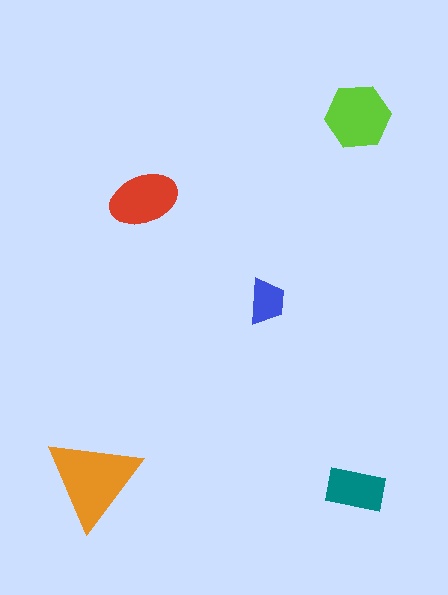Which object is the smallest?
The blue trapezoid.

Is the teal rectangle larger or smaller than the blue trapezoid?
Larger.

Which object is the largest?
The orange triangle.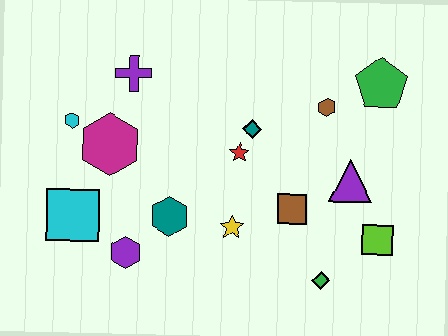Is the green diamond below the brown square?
Yes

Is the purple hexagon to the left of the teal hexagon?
Yes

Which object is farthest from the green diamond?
The cyan hexagon is farthest from the green diamond.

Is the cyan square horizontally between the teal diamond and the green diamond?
No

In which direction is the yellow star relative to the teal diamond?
The yellow star is below the teal diamond.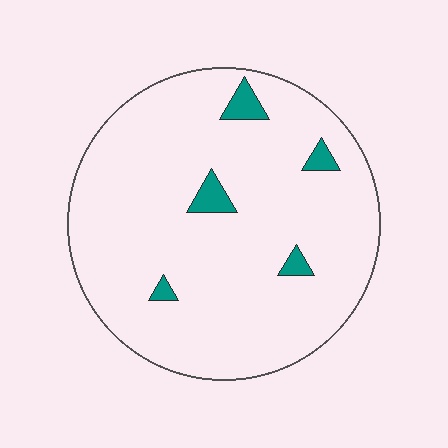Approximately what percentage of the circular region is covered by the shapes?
Approximately 5%.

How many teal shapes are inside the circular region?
5.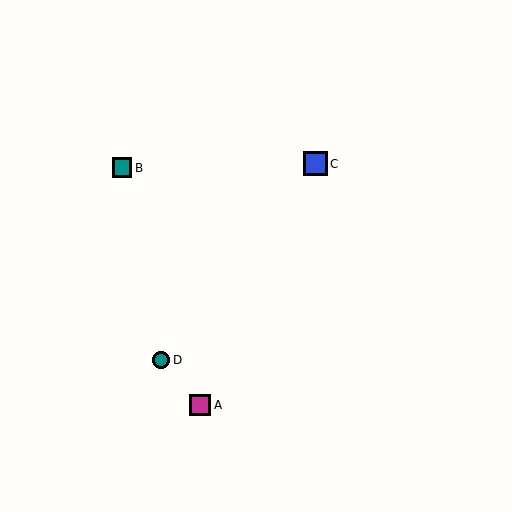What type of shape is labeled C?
Shape C is a blue square.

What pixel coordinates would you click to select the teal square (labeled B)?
Click at (122, 168) to select the teal square B.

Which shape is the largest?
The blue square (labeled C) is the largest.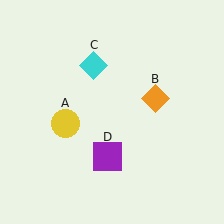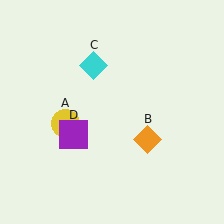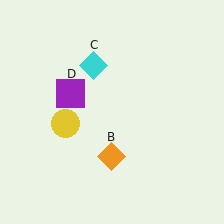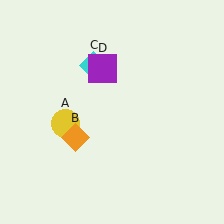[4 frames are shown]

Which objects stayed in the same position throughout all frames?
Yellow circle (object A) and cyan diamond (object C) remained stationary.